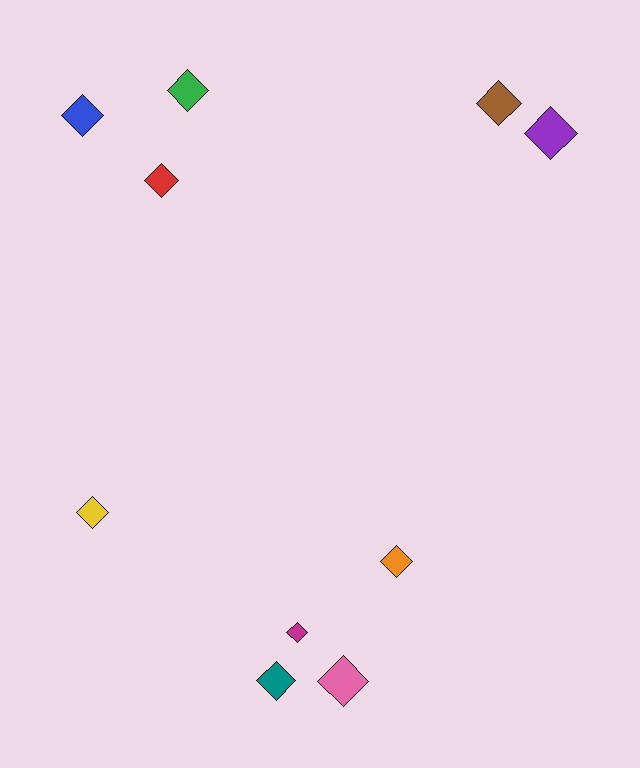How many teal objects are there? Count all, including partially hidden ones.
There is 1 teal object.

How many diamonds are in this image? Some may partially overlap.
There are 10 diamonds.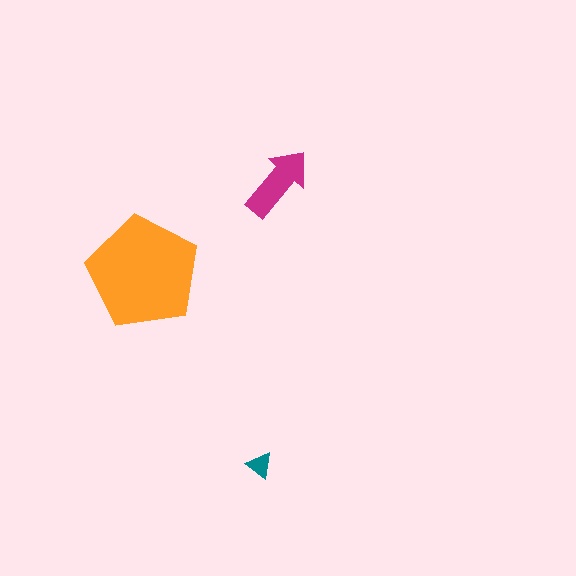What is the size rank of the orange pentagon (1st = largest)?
1st.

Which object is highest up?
The magenta arrow is topmost.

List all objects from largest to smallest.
The orange pentagon, the magenta arrow, the teal triangle.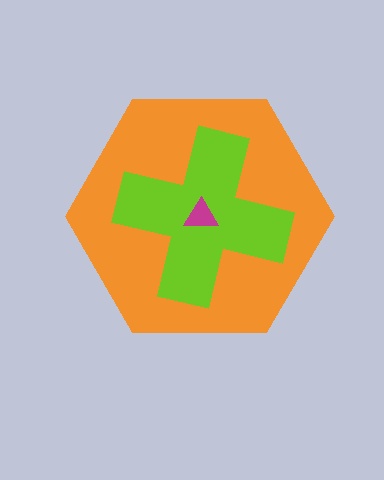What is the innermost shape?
The magenta triangle.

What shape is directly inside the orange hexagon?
The lime cross.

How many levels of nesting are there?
3.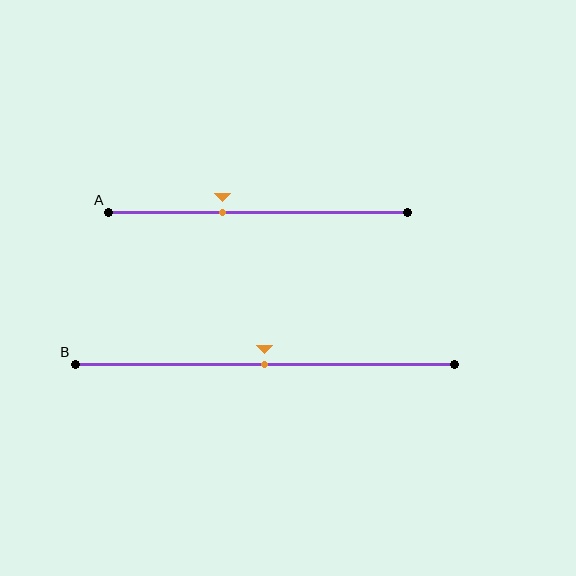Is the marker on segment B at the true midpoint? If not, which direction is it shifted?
Yes, the marker on segment B is at the true midpoint.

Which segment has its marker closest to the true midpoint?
Segment B has its marker closest to the true midpoint.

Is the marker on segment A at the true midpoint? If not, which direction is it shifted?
No, the marker on segment A is shifted to the left by about 12% of the segment length.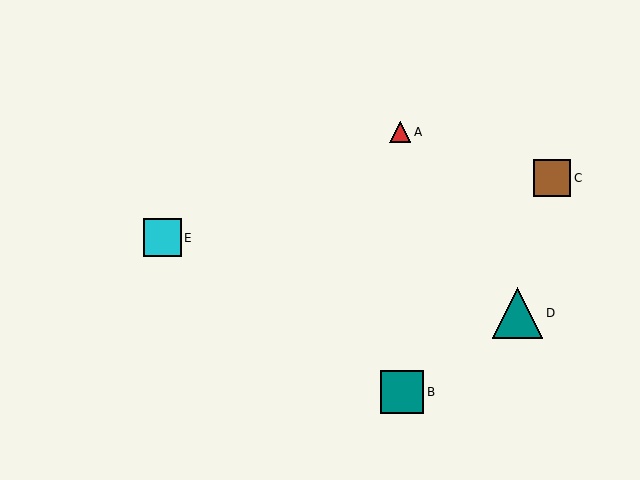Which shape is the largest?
The teal triangle (labeled D) is the largest.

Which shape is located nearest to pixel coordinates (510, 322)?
The teal triangle (labeled D) at (518, 313) is nearest to that location.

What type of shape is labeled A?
Shape A is a red triangle.